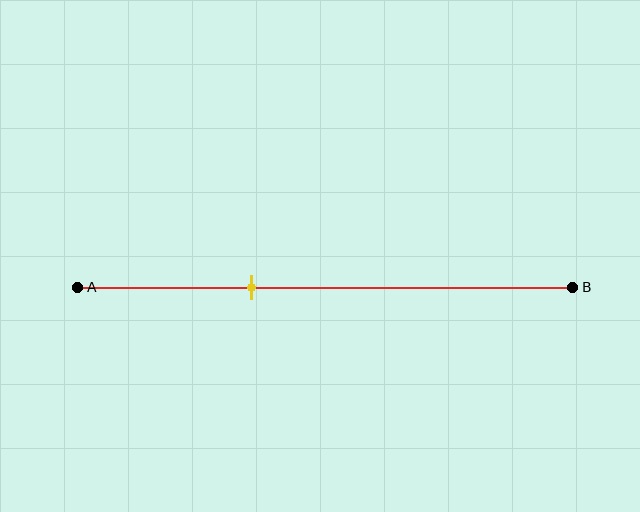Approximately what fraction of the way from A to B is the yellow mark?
The yellow mark is approximately 35% of the way from A to B.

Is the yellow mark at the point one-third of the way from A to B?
Yes, the mark is approximately at the one-third point.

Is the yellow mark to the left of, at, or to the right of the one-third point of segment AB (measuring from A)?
The yellow mark is approximately at the one-third point of segment AB.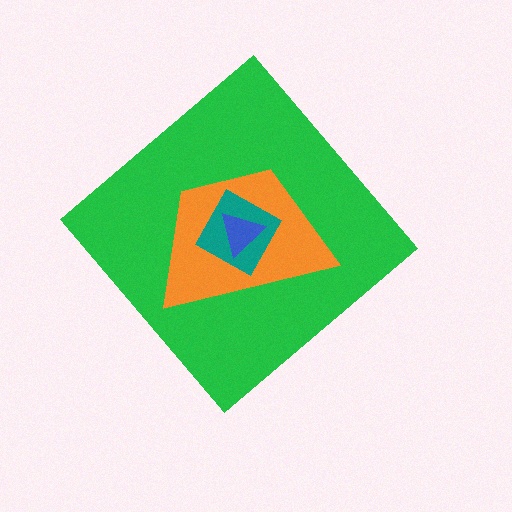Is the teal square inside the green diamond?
Yes.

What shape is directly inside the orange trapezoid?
The teal square.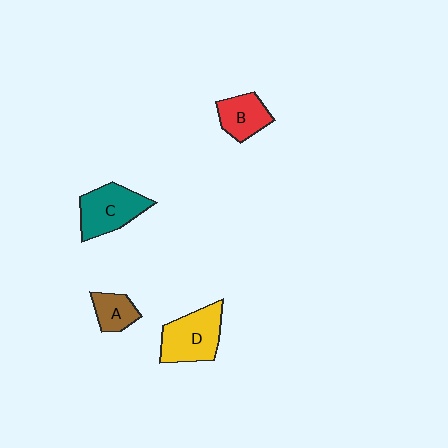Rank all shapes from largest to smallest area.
From largest to smallest: D (yellow), C (teal), B (red), A (brown).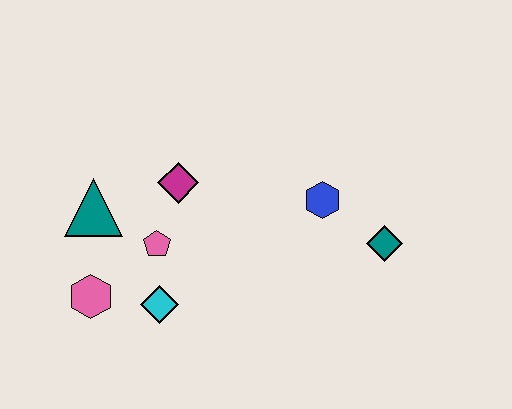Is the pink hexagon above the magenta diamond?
No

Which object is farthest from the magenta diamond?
The teal diamond is farthest from the magenta diamond.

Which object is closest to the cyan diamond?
The pink pentagon is closest to the cyan diamond.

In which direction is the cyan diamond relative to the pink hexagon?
The cyan diamond is to the right of the pink hexagon.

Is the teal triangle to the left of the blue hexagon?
Yes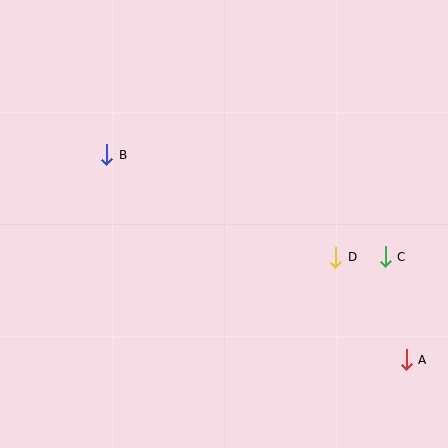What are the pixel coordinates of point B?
Point B is at (107, 155).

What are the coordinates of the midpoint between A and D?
The midpoint between A and D is at (371, 309).